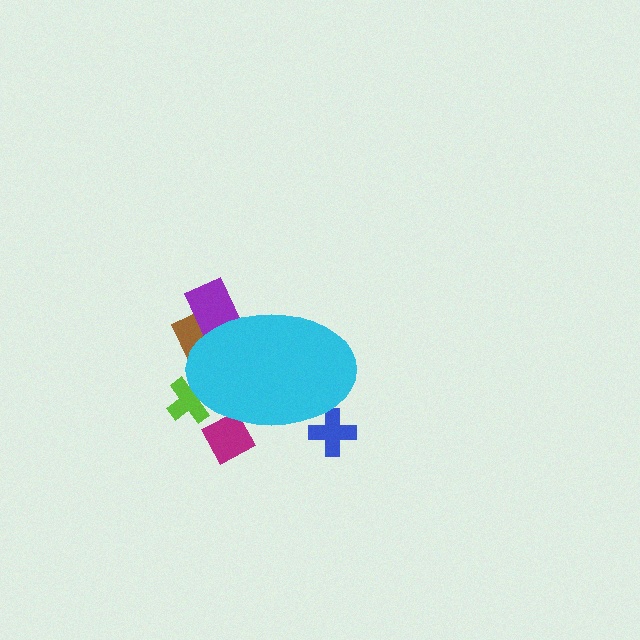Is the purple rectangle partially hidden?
Yes, the purple rectangle is partially hidden behind the cyan ellipse.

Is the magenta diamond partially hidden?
Yes, the magenta diamond is partially hidden behind the cyan ellipse.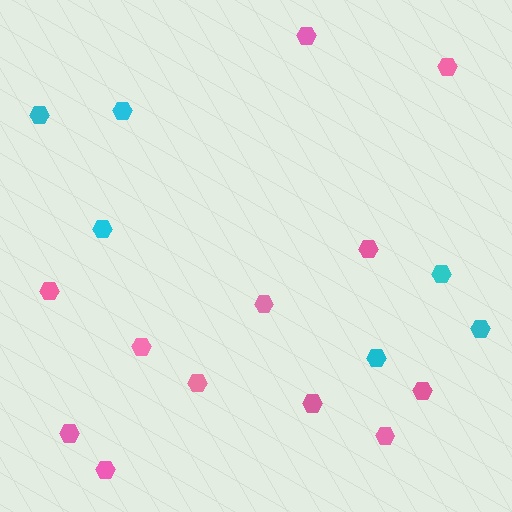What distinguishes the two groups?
There are 2 groups: one group of pink hexagons (12) and one group of cyan hexagons (6).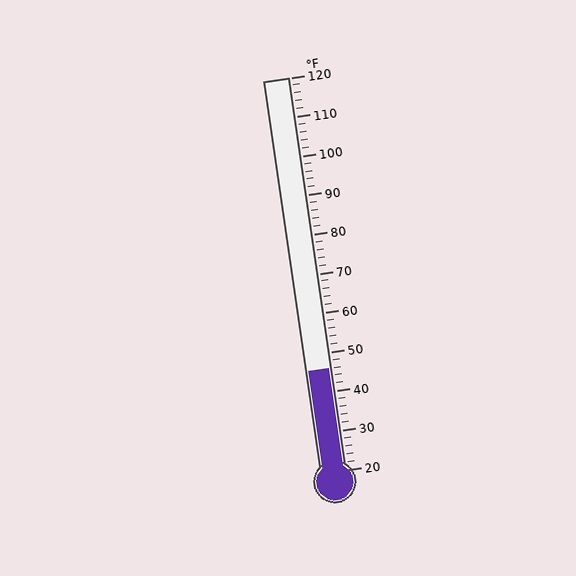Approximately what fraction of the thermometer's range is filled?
The thermometer is filled to approximately 25% of its range.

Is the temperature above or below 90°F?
The temperature is below 90°F.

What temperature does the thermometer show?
The thermometer shows approximately 46°F.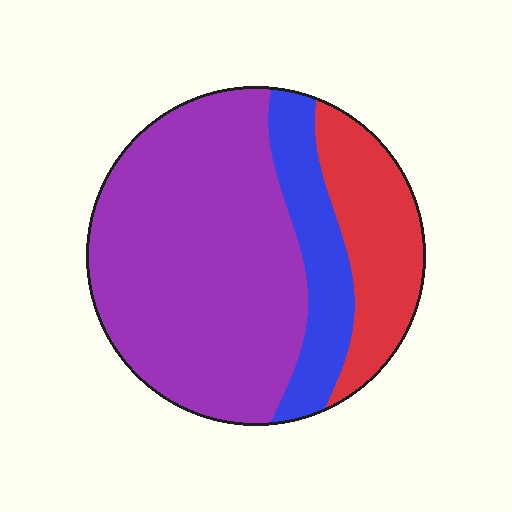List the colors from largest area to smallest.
From largest to smallest: purple, red, blue.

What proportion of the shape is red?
Red takes up between a sixth and a third of the shape.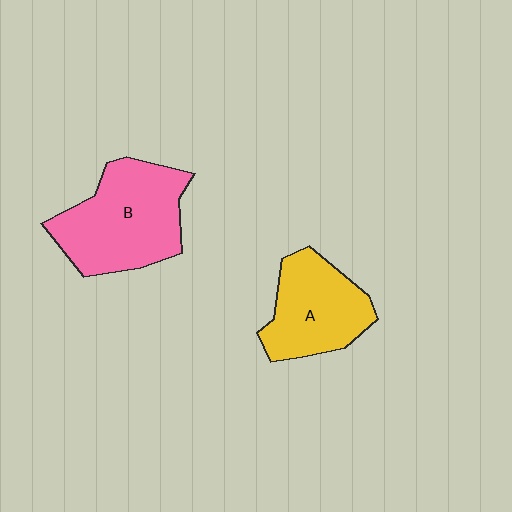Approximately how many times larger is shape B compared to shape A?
Approximately 1.3 times.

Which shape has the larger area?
Shape B (pink).